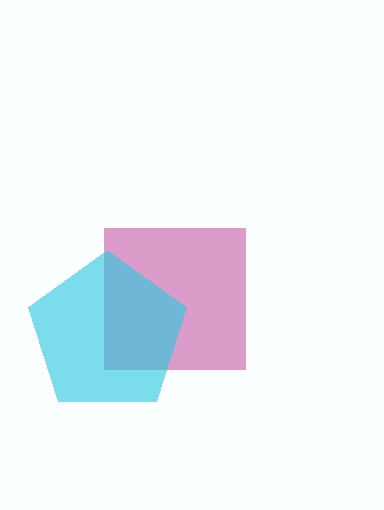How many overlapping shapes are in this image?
There are 2 overlapping shapes in the image.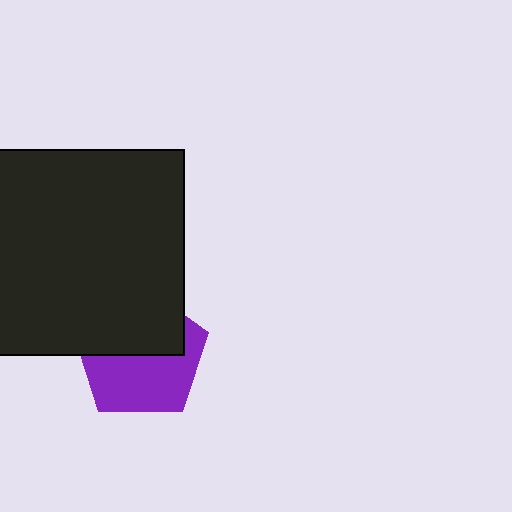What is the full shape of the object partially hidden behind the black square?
The partially hidden object is a purple pentagon.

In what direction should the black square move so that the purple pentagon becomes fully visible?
The black square should move up. That is the shortest direction to clear the overlap and leave the purple pentagon fully visible.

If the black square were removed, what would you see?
You would see the complete purple pentagon.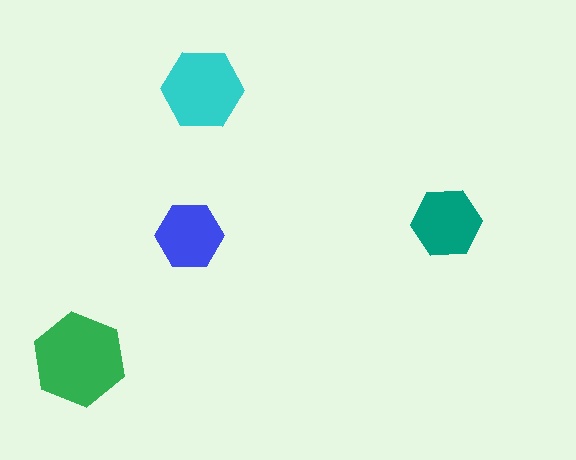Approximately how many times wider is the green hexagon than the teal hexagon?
About 1.5 times wider.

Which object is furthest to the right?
The teal hexagon is rightmost.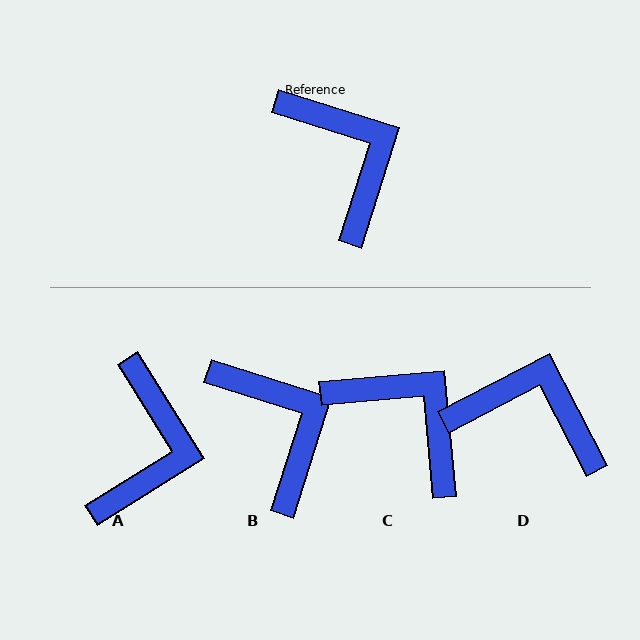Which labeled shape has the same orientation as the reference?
B.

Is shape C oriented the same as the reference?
No, it is off by about 22 degrees.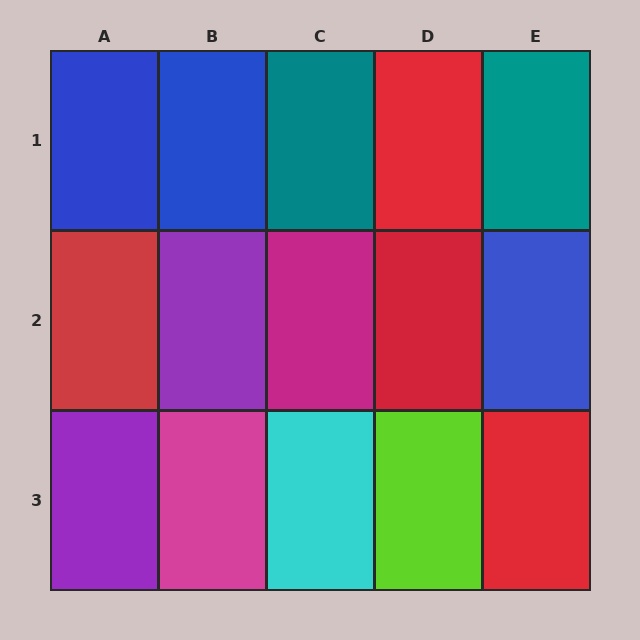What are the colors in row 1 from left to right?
Blue, blue, teal, red, teal.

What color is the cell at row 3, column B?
Magenta.